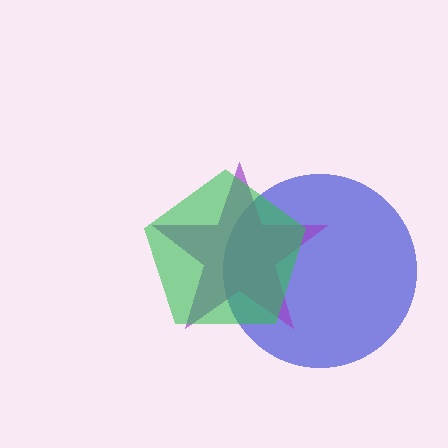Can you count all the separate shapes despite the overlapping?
Yes, there are 3 separate shapes.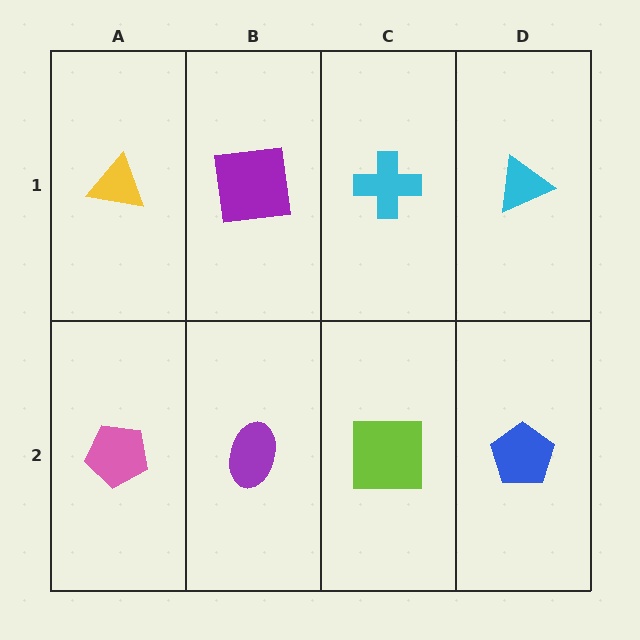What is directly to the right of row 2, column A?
A purple ellipse.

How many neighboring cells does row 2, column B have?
3.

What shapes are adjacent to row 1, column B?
A purple ellipse (row 2, column B), a yellow triangle (row 1, column A), a cyan cross (row 1, column C).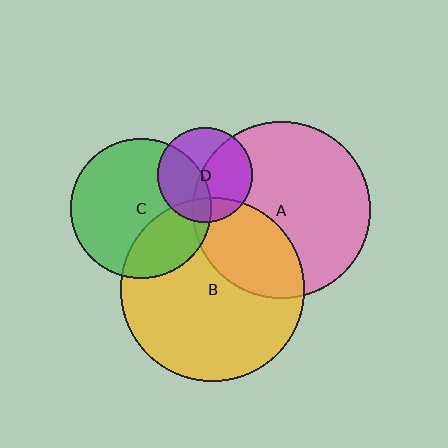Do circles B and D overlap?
Yes.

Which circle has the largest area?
Circle B (yellow).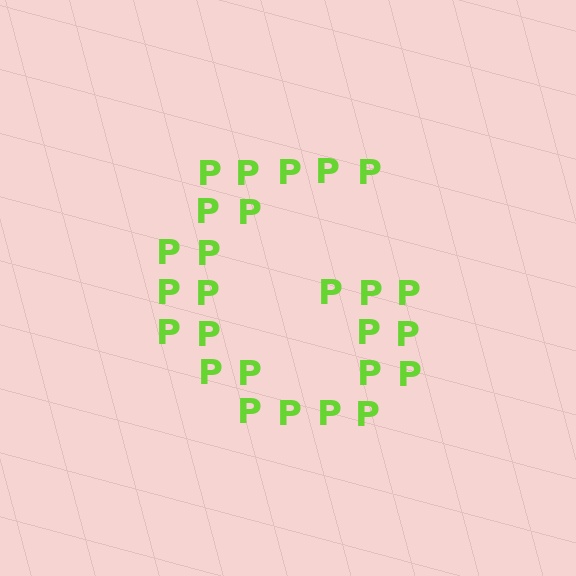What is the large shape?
The large shape is the letter G.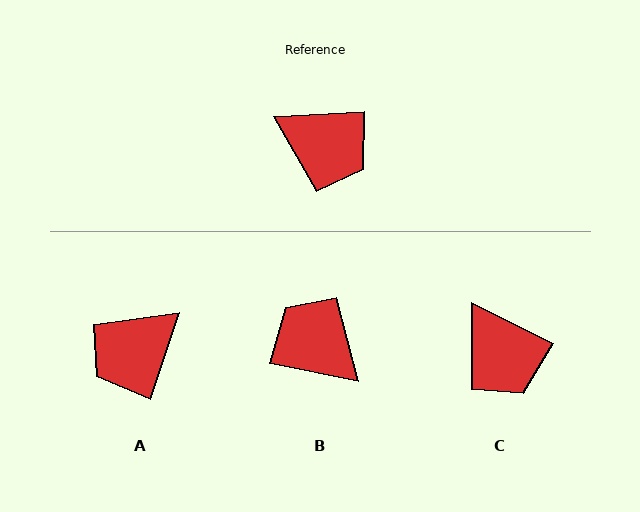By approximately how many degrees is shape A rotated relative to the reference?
Approximately 112 degrees clockwise.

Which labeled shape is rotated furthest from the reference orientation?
B, about 165 degrees away.